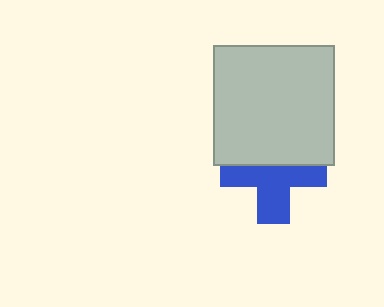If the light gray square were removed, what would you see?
You would see the complete blue cross.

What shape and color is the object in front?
The object in front is a light gray square.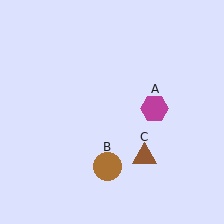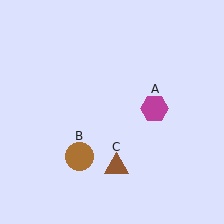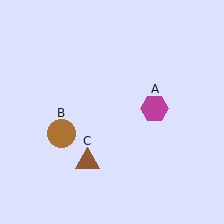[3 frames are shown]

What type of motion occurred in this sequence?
The brown circle (object B), brown triangle (object C) rotated clockwise around the center of the scene.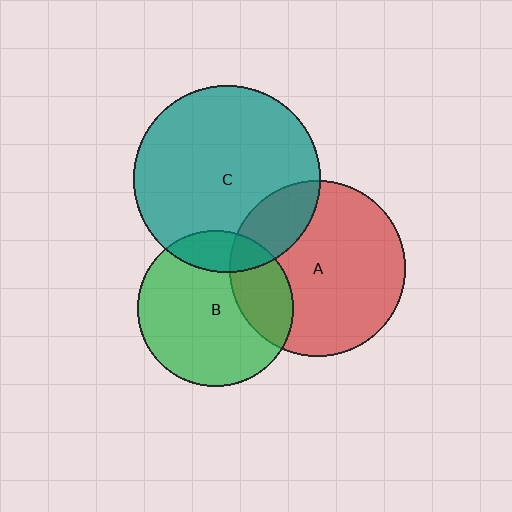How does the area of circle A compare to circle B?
Approximately 1.3 times.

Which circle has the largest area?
Circle C (teal).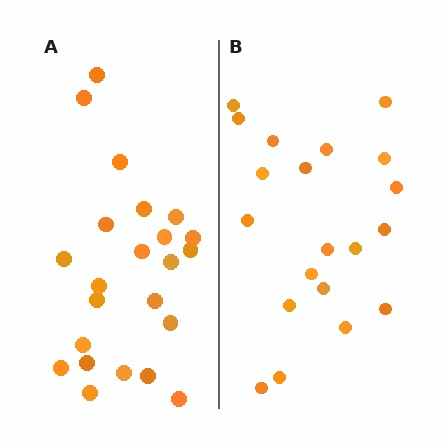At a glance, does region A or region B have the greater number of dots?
Region A (the left region) has more dots.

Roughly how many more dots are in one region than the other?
Region A has just a few more — roughly 2 or 3 more dots than region B.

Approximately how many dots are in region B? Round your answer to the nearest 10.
About 20 dots.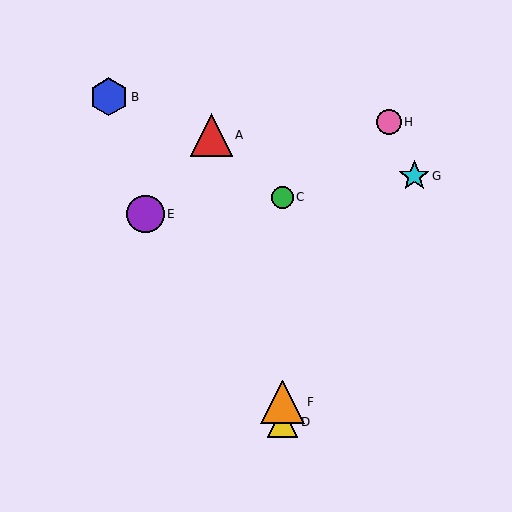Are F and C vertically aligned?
Yes, both are at x≈283.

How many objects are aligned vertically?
3 objects (C, D, F) are aligned vertically.